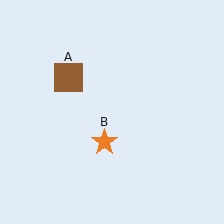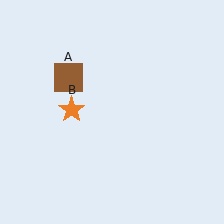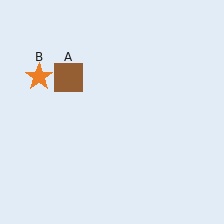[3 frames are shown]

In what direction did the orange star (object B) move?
The orange star (object B) moved up and to the left.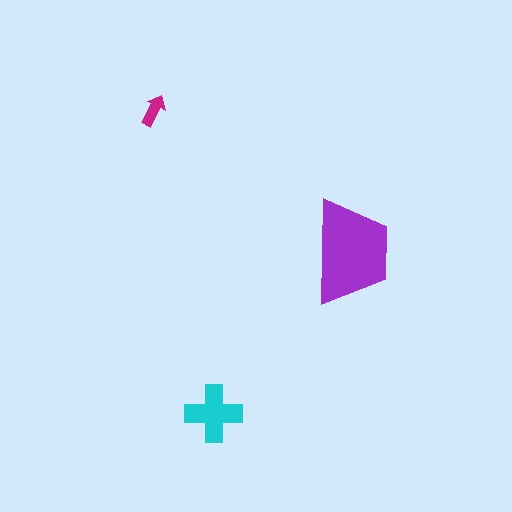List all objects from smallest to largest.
The magenta arrow, the cyan cross, the purple trapezoid.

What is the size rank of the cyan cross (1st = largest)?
2nd.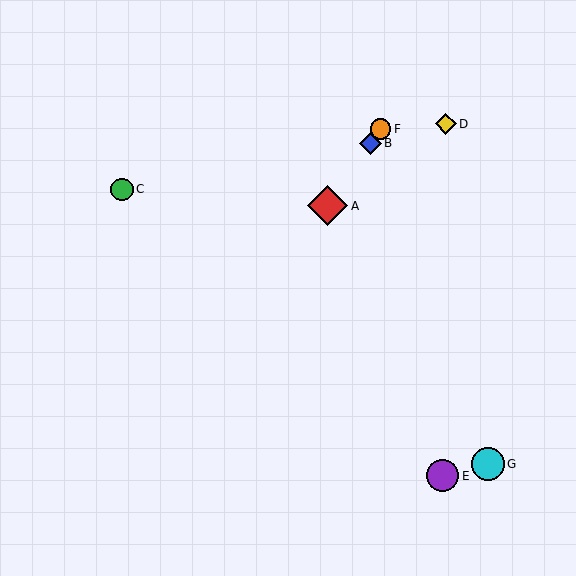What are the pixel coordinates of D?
Object D is at (446, 124).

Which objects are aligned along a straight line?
Objects A, B, F are aligned along a straight line.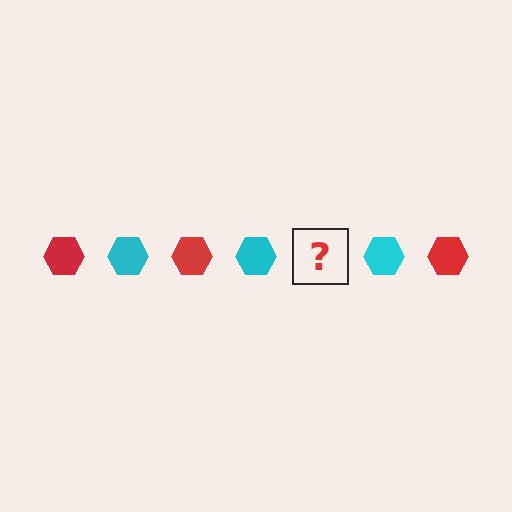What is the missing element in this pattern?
The missing element is a red hexagon.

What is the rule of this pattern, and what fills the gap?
The rule is that the pattern cycles through red, cyan hexagons. The gap should be filled with a red hexagon.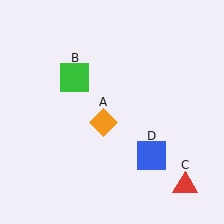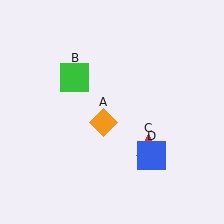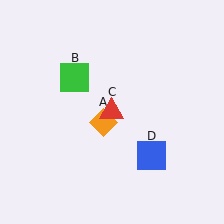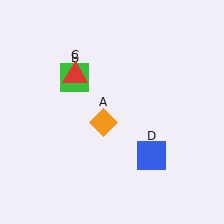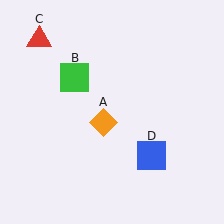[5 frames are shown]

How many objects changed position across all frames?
1 object changed position: red triangle (object C).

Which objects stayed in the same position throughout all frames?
Orange diamond (object A) and green square (object B) and blue square (object D) remained stationary.